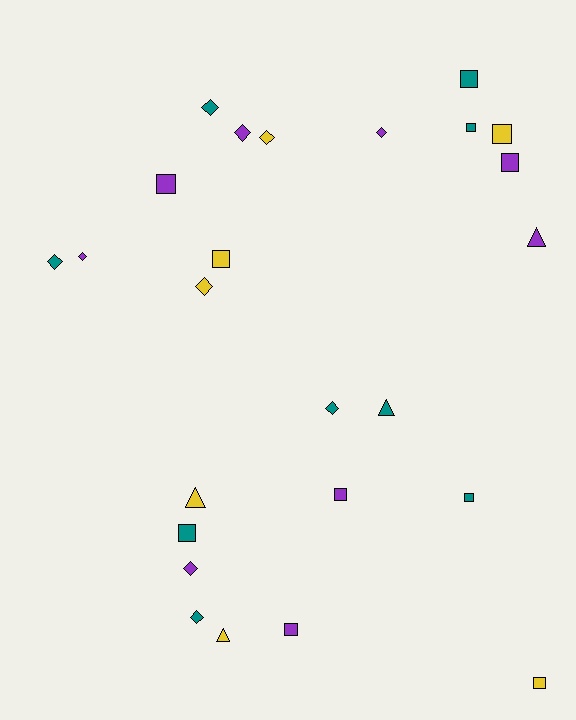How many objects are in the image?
There are 25 objects.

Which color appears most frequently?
Purple, with 9 objects.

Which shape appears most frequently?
Square, with 11 objects.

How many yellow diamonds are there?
There are 2 yellow diamonds.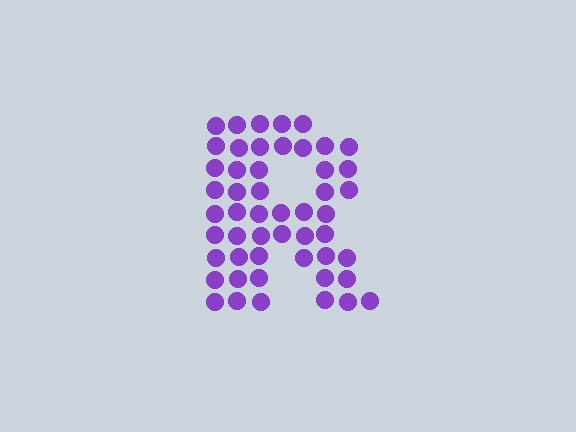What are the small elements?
The small elements are circles.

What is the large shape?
The large shape is the letter R.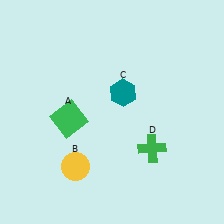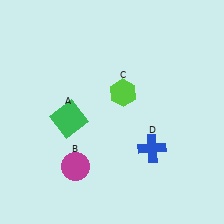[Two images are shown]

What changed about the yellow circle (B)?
In Image 1, B is yellow. In Image 2, it changed to magenta.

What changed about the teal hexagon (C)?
In Image 1, C is teal. In Image 2, it changed to lime.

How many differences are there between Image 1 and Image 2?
There are 3 differences between the two images.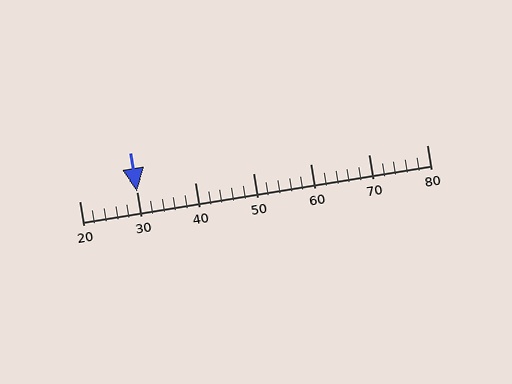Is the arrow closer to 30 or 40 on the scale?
The arrow is closer to 30.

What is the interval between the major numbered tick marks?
The major tick marks are spaced 10 units apart.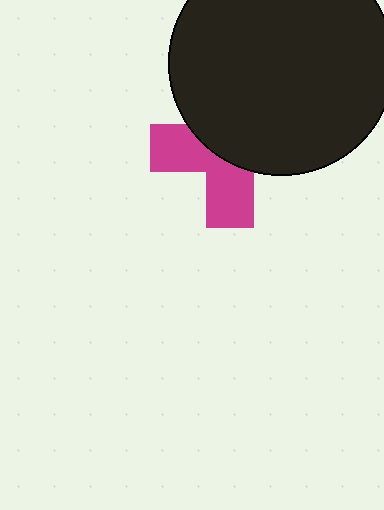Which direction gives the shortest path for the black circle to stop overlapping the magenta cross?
Moving up gives the shortest separation.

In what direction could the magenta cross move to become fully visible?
The magenta cross could move down. That would shift it out from behind the black circle entirely.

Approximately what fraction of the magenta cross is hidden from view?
Roughly 57% of the magenta cross is hidden behind the black circle.